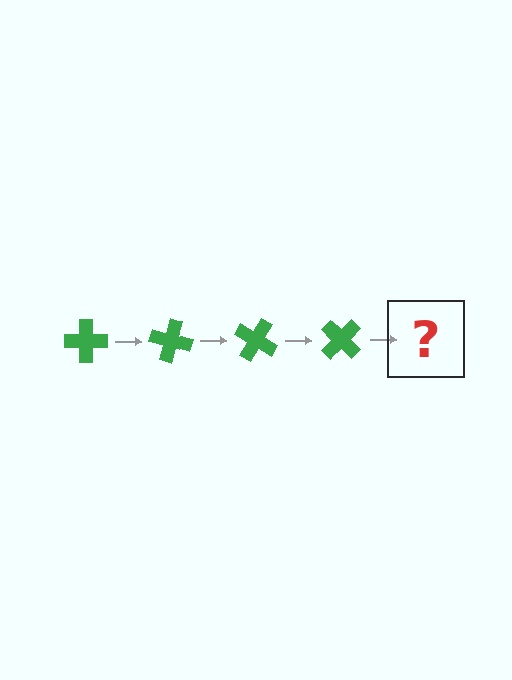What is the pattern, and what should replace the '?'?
The pattern is that the cross rotates 15 degrees each step. The '?' should be a green cross rotated 60 degrees.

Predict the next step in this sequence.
The next step is a green cross rotated 60 degrees.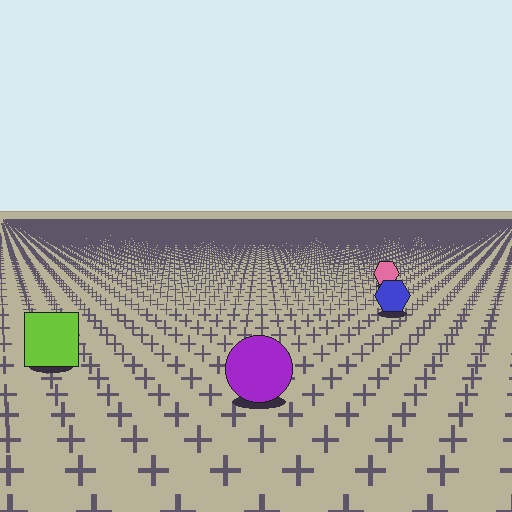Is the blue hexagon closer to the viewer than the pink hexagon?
Yes. The blue hexagon is closer — you can tell from the texture gradient: the ground texture is coarser near it.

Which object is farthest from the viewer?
The pink hexagon is farthest from the viewer. It appears smaller and the ground texture around it is denser.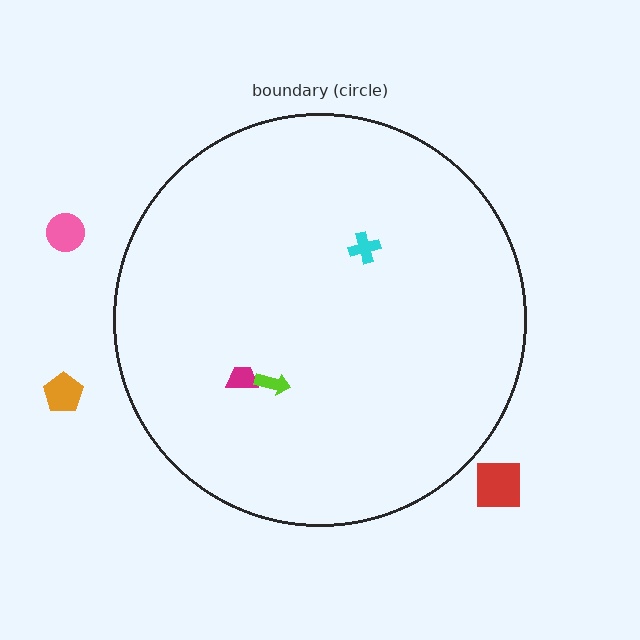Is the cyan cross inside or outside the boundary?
Inside.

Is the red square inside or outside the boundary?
Outside.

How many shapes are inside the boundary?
3 inside, 3 outside.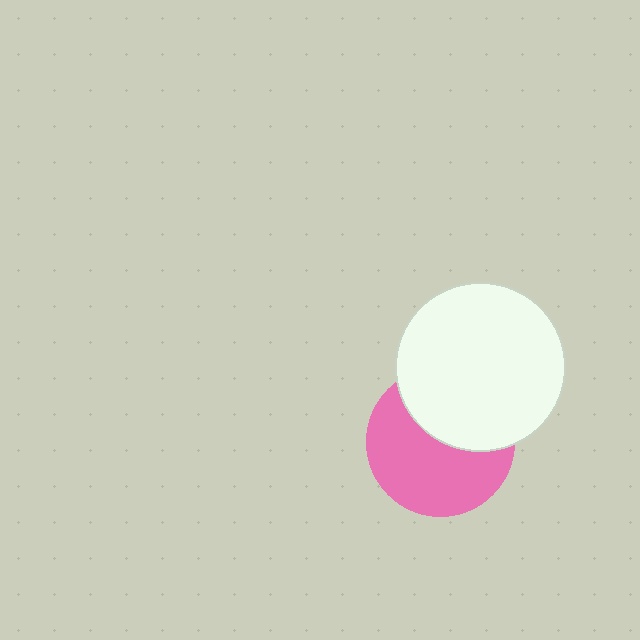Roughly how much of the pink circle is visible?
About half of it is visible (roughly 59%).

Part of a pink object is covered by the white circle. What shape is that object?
It is a circle.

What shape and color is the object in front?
The object in front is a white circle.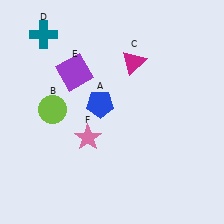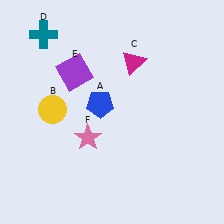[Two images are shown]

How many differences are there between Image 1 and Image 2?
There is 1 difference between the two images.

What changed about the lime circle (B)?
In Image 1, B is lime. In Image 2, it changed to yellow.